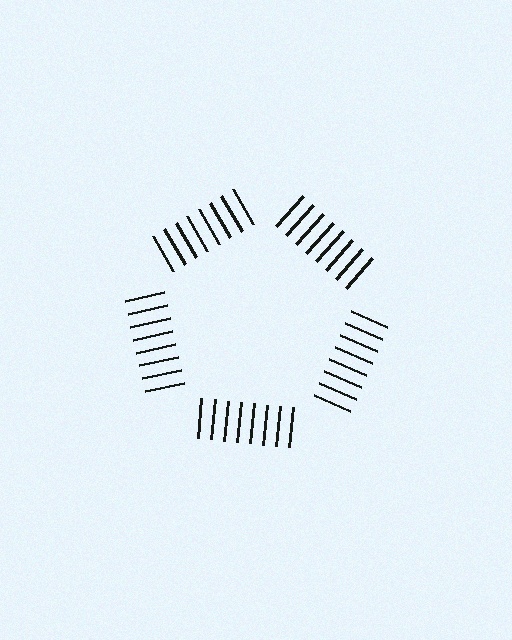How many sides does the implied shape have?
5 sides — the line-ends trace a pentagon.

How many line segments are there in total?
40 — 8 along each of the 5 edges.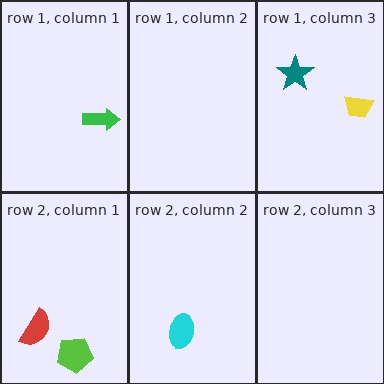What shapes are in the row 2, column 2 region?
The cyan ellipse.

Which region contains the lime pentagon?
The row 2, column 1 region.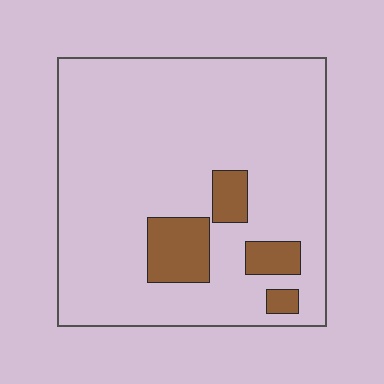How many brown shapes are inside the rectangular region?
4.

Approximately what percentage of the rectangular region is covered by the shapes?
Approximately 10%.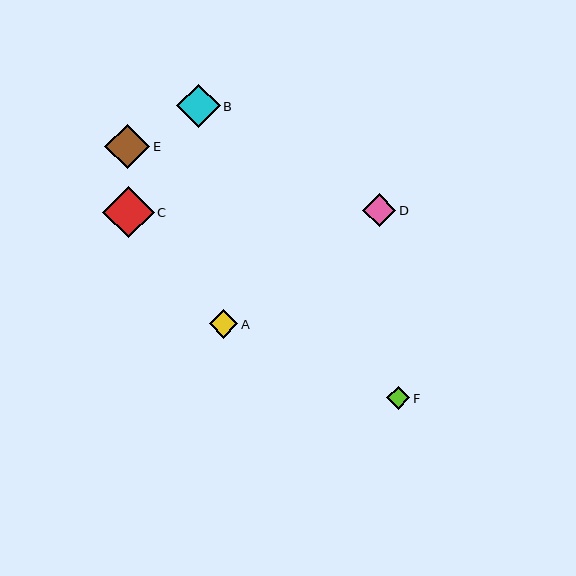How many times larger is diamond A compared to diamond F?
Diamond A is approximately 1.2 times the size of diamond F.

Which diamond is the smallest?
Diamond F is the smallest with a size of approximately 23 pixels.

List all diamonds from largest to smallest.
From largest to smallest: C, E, B, D, A, F.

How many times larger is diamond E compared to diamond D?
Diamond E is approximately 1.3 times the size of diamond D.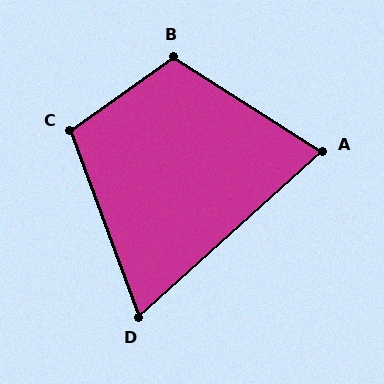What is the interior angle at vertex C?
Approximately 105 degrees (obtuse).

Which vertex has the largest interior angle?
B, at approximately 112 degrees.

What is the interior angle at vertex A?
Approximately 75 degrees (acute).